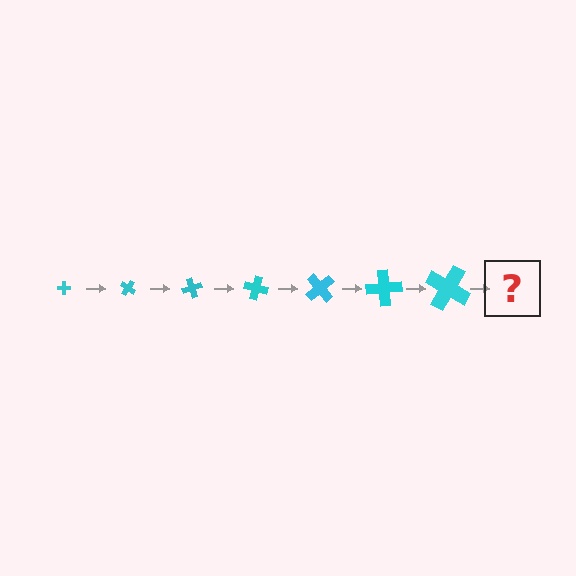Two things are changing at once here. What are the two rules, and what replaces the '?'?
The two rules are that the cross grows larger each step and it rotates 35 degrees each step. The '?' should be a cross, larger than the previous one and rotated 245 degrees from the start.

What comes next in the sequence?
The next element should be a cross, larger than the previous one and rotated 245 degrees from the start.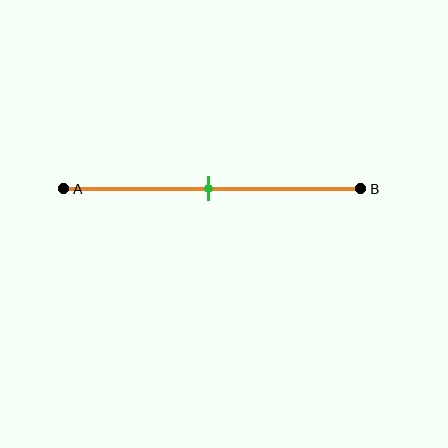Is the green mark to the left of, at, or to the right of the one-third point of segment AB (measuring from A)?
The green mark is to the right of the one-third point of segment AB.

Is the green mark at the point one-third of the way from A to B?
No, the mark is at about 50% from A, not at the 33% one-third point.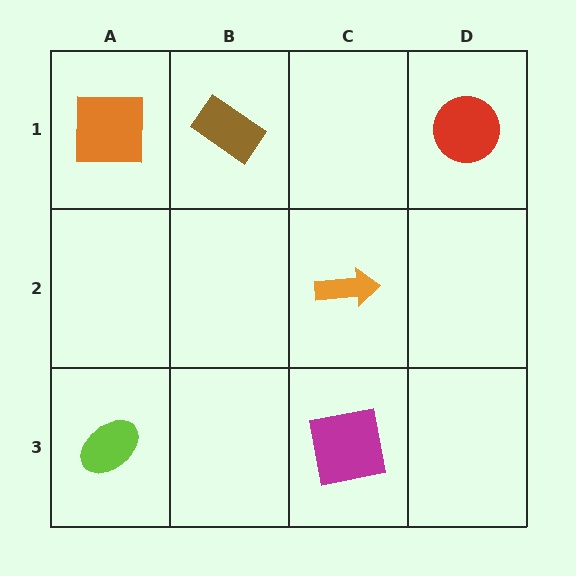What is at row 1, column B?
A brown rectangle.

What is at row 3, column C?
A magenta square.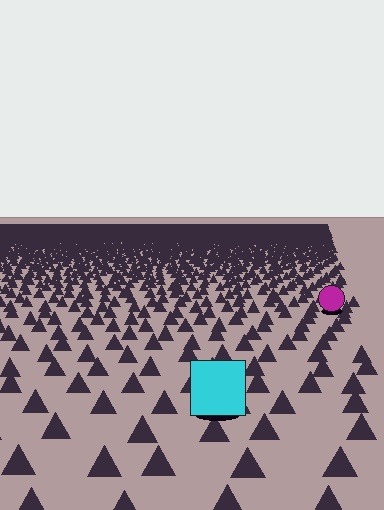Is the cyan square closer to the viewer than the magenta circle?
Yes. The cyan square is closer — you can tell from the texture gradient: the ground texture is coarser near it.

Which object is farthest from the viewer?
The magenta circle is farthest from the viewer. It appears smaller and the ground texture around it is denser.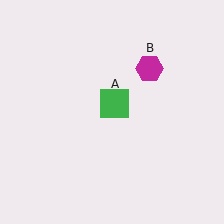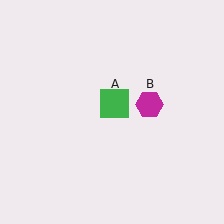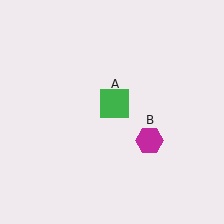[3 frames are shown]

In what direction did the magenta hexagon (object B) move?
The magenta hexagon (object B) moved down.